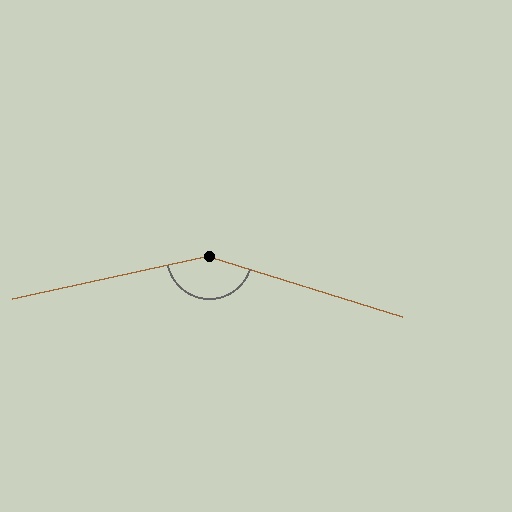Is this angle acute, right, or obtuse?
It is obtuse.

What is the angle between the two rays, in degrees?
Approximately 150 degrees.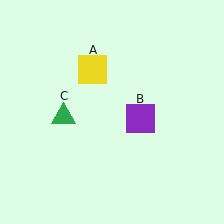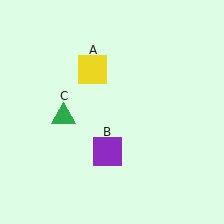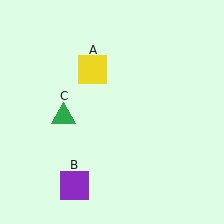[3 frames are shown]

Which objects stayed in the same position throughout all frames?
Yellow square (object A) and green triangle (object C) remained stationary.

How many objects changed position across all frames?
1 object changed position: purple square (object B).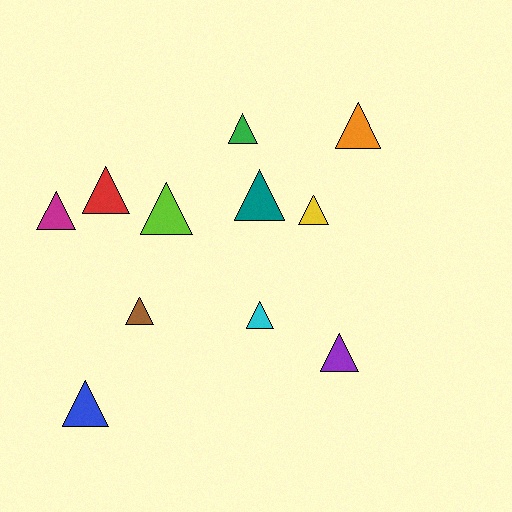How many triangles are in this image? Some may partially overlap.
There are 11 triangles.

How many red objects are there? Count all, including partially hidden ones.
There is 1 red object.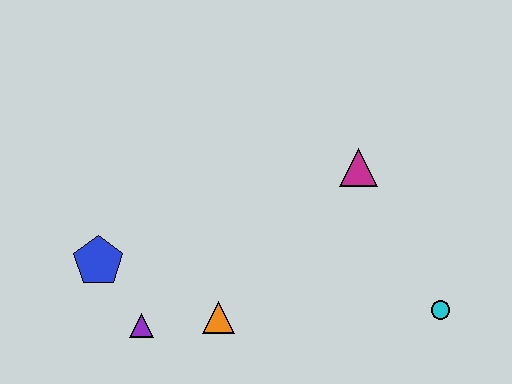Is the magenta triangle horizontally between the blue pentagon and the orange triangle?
No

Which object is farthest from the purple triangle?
The cyan circle is farthest from the purple triangle.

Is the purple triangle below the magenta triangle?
Yes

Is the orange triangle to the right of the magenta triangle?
No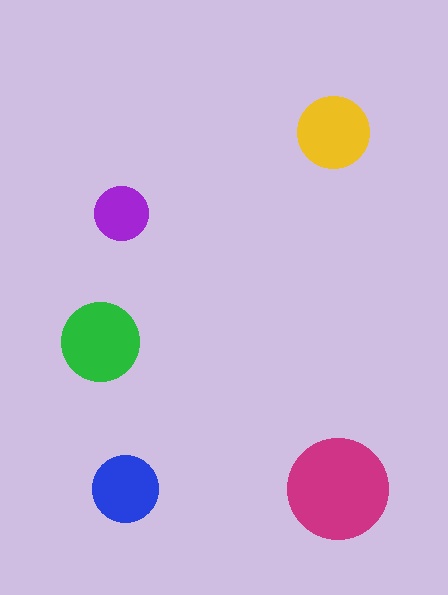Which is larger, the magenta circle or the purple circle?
The magenta one.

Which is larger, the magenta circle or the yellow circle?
The magenta one.